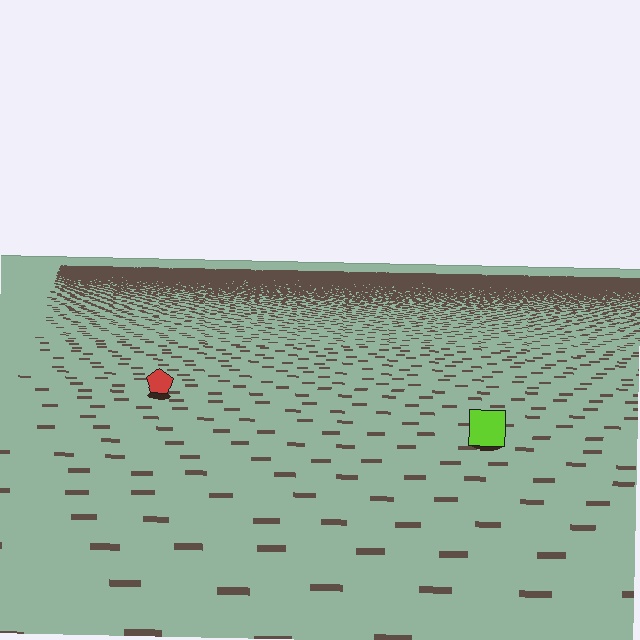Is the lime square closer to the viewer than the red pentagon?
Yes. The lime square is closer — you can tell from the texture gradient: the ground texture is coarser near it.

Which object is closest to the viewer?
The lime square is closest. The texture marks near it are larger and more spread out.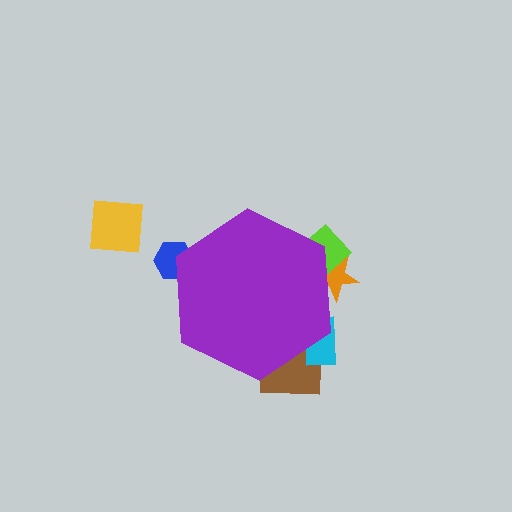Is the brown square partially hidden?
Yes, the brown square is partially hidden behind the purple hexagon.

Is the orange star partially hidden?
Yes, the orange star is partially hidden behind the purple hexagon.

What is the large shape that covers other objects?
A purple hexagon.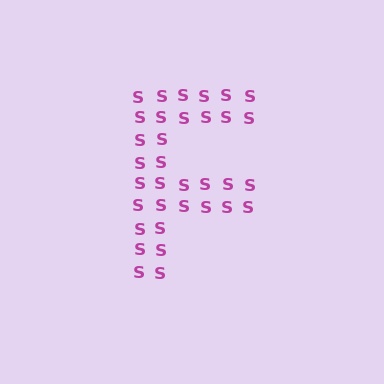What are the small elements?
The small elements are letter S's.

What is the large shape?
The large shape is the letter F.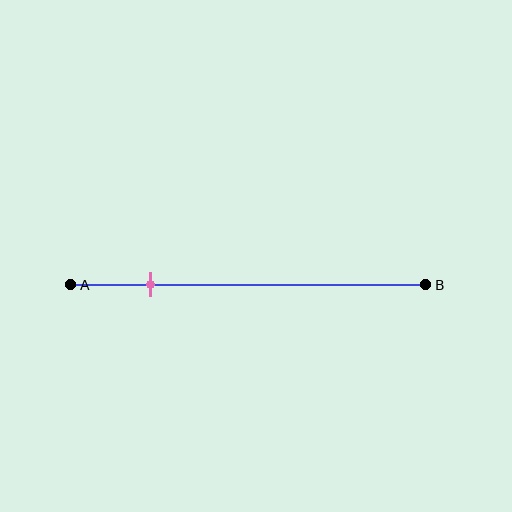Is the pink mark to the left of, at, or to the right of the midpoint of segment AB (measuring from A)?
The pink mark is to the left of the midpoint of segment AB.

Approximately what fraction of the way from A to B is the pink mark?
The pink mark is approximately 20% of the way from A to B.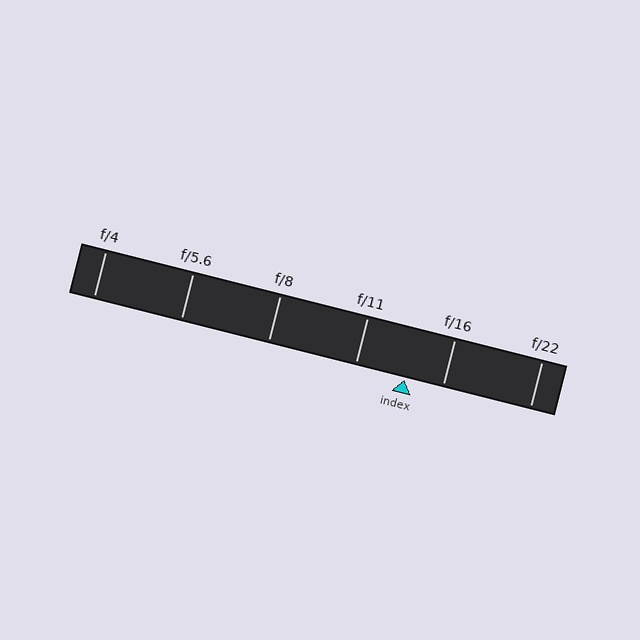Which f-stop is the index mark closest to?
The index mark is closest to f/16.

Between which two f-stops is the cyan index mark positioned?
The index mark is between f/11 and f/16.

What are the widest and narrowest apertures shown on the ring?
The widest aperture shown is f/4 and the narrowest is f/22.